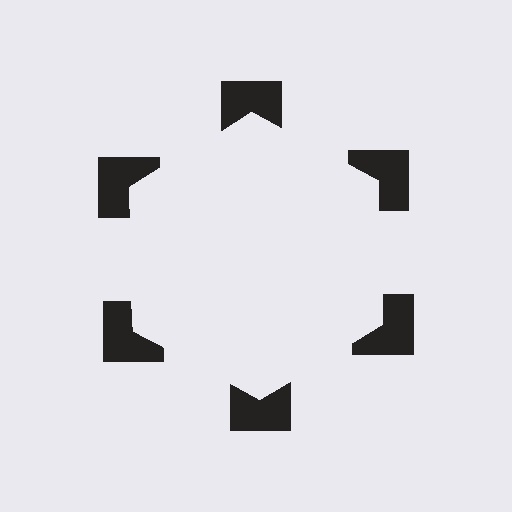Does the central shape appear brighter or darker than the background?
It typically appears slightly brighter than the background, even though no actual brightness change is drawn.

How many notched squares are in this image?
There are 6 — one at each vertex of the illusory hexagon.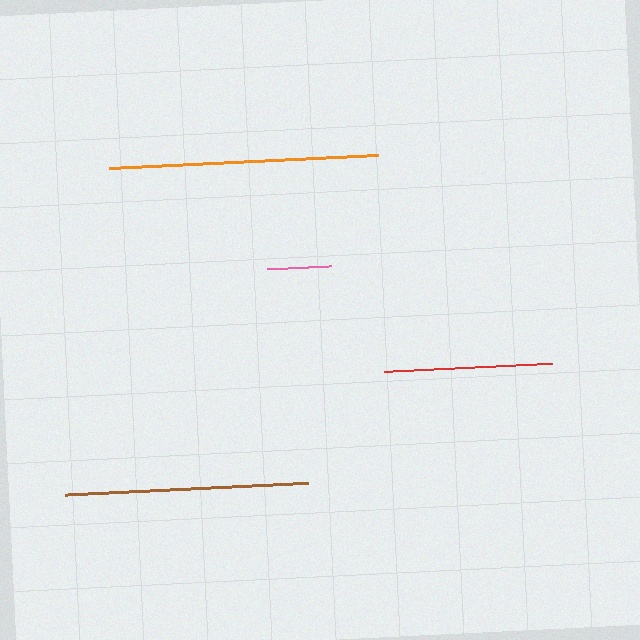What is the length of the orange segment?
The orange segment is approximately 269 pixels long.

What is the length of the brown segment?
The brown segment is approximately 243 pixels long.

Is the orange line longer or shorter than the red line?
The orange line is longer than the red line.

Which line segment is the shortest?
The pink line is the shortest at approximately 64 pixels.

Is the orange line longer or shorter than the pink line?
The orange line is longer than the pink line.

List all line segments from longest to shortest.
From longest to shortest: orange, brown, red, pink.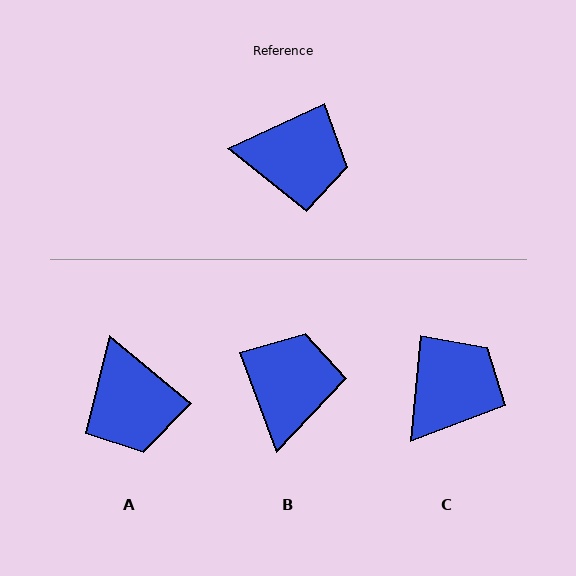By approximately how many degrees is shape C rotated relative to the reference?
Approximately 60 degrees counter-clockwise.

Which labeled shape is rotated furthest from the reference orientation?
B, about 86 degrees away.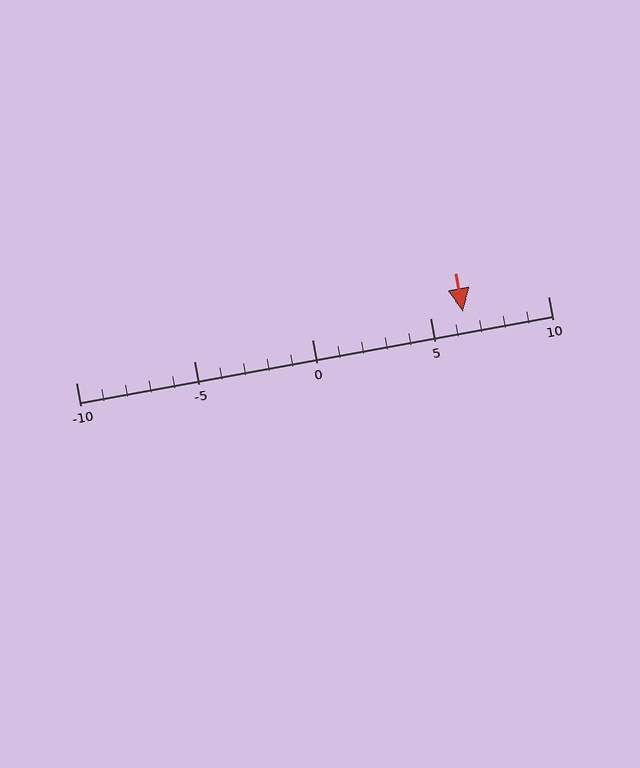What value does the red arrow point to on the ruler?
The red arrow points to approximately 6.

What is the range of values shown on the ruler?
The ruler shows values from -10 to 10.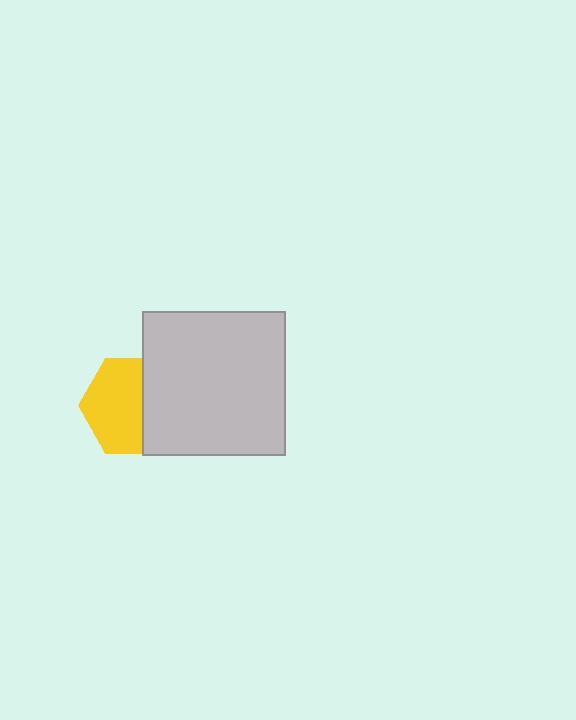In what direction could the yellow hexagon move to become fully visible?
The yellow hexagon could move left. That would shift it out from behind the light gray square entirely.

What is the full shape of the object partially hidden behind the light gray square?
The partially hidden object is a yellow hexagon.